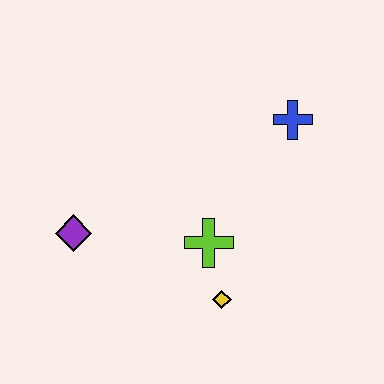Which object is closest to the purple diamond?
The lime cross is closest to the purple diamond.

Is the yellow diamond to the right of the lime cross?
Yes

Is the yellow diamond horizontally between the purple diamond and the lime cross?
No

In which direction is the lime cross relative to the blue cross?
The lime cross is below the blue cross.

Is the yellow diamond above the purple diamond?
No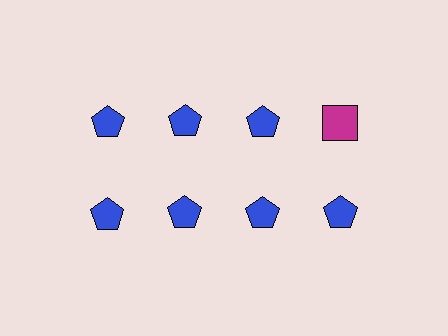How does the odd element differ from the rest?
It differs in both color (magenta instead of blue) and shape (square instead of pentagon).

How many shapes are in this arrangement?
There are 8 shapes arranged in a grid pattern.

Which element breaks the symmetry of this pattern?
The magenta square in the top row, second from right column breaks the symmetry. All other shapes are blue pentagons.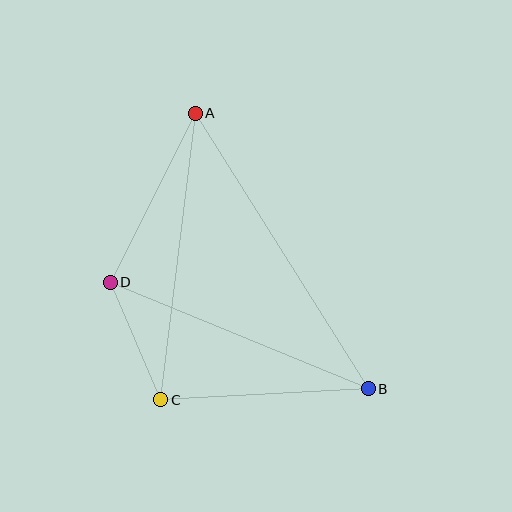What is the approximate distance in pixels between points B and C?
The distance between B and C is approximately 208 pixels.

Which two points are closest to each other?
Points C and D are closest to each other.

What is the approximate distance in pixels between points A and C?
The distance between A and C is approximately 288 pixels.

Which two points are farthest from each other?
Points A and B are farthest from each other.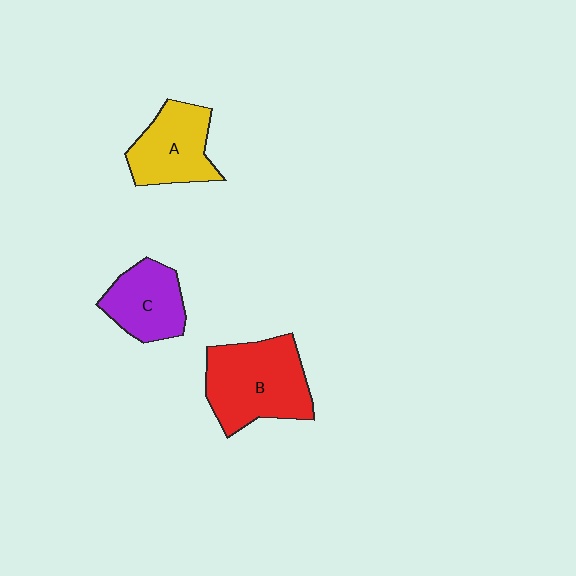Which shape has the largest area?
Shape B (red).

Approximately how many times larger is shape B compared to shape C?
Approximately 1.6 times.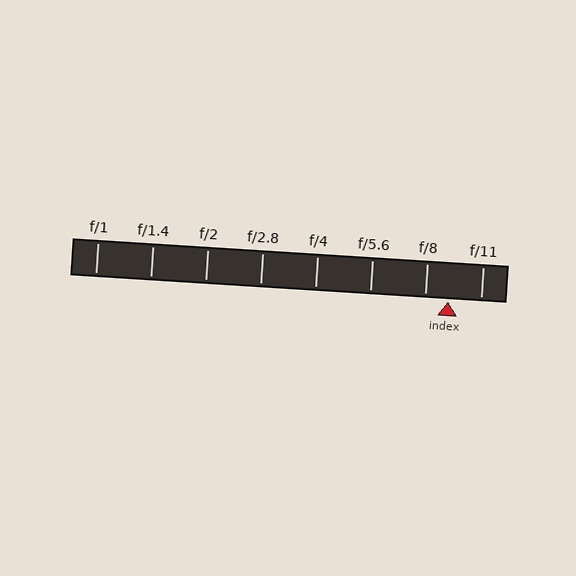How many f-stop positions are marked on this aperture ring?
There are 8 f-stop positions marked.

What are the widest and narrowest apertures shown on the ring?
The widest aperture shown is f/1 and the narrowest is f/11.